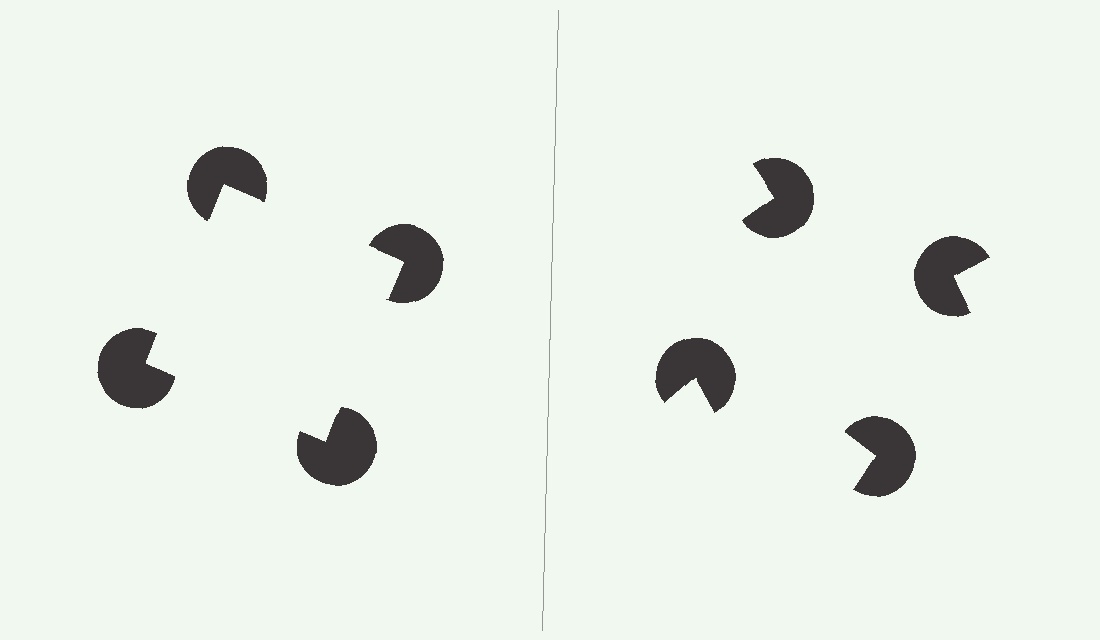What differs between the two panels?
The pac-man discs are positioned identically on both sides; only the wedge orientations differ. On the left they align to a square; on the right they are misaligned.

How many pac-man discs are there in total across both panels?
8 — 4 on each side.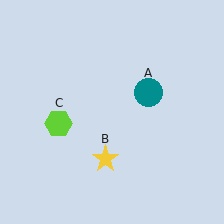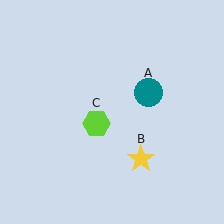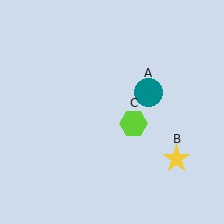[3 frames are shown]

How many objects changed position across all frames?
2 objects changed position: yellow star (object B), lime hexagon (object C).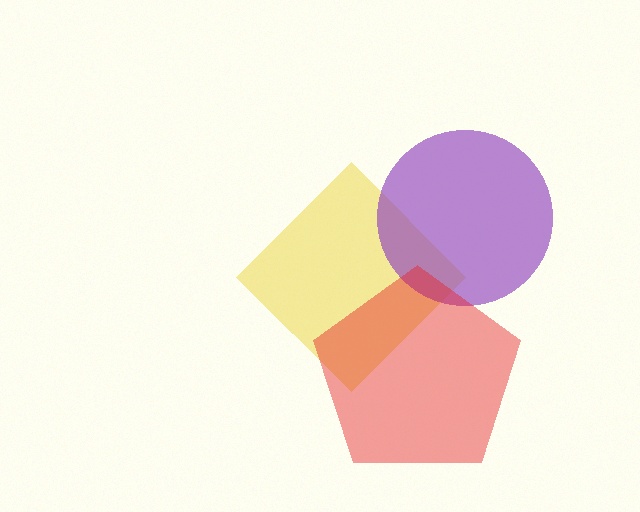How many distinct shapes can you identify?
There are 3 distinct shapes: a yellow diamond, a purple circle, a red pentagon.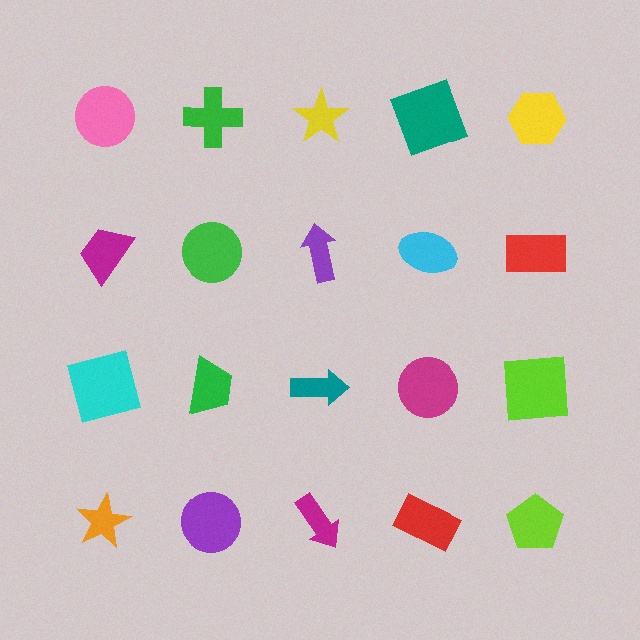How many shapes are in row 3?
5 shapes.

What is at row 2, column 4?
A cyan ellipse.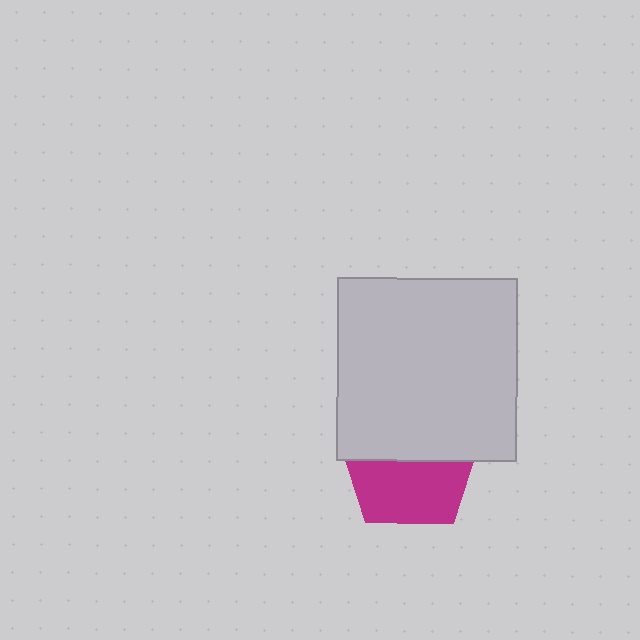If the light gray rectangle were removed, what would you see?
You would see the complete magenta pentagon.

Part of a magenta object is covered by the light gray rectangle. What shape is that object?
It is a pentagon.